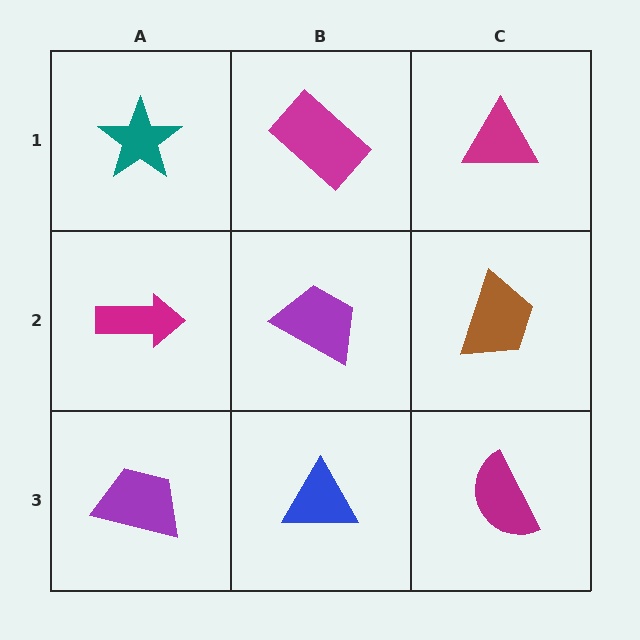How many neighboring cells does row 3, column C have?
2.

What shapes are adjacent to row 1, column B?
A purple trapezoid (row 2, column B), a teal star (row 1, column A), a magenta triangle (row 1, column C).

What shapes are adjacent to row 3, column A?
A magenta arrow (row 2, column A), a blue triangle (row 3, column B).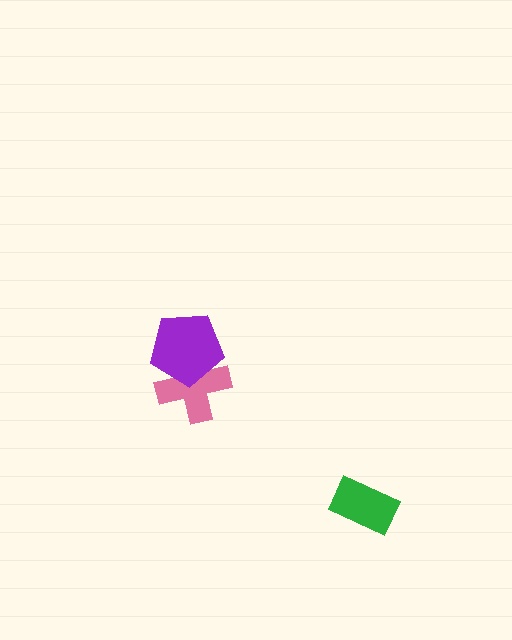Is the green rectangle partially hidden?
No, no other shape covers it.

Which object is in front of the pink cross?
The purple pentagon is in front of the pink cross.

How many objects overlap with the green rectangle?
0 objects overlap with the green rectangle.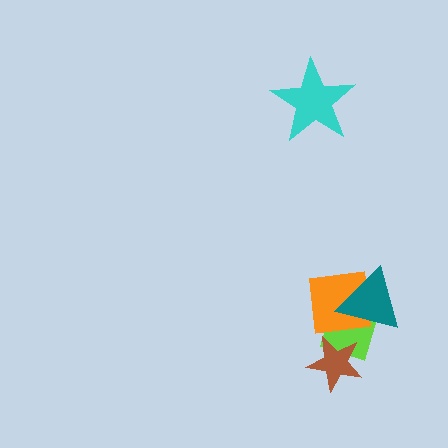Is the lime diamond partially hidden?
Yes, it is partially covered by another shape.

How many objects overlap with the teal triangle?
2 objects overlap with the teal triangle.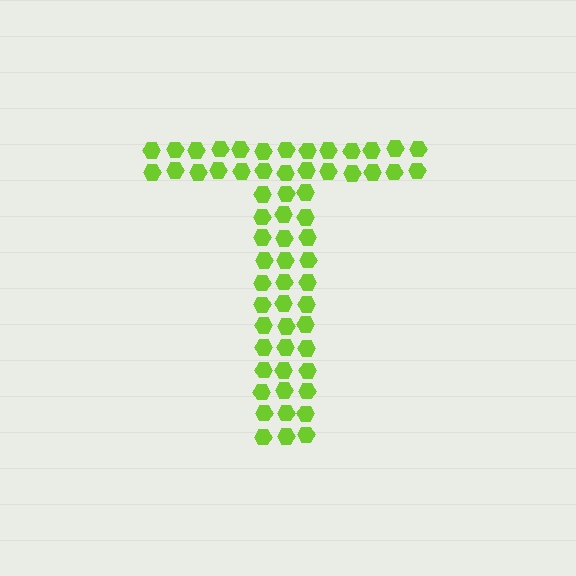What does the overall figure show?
The overall figure shows the letter T.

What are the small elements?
The small elements are hexagons.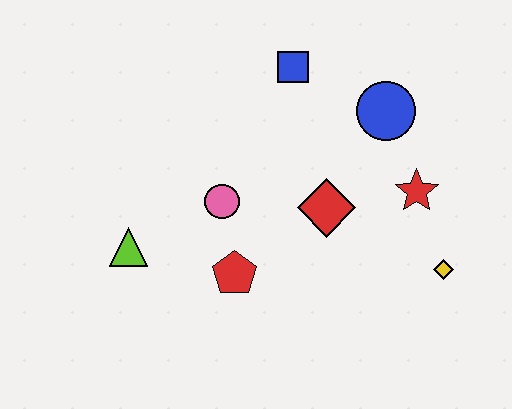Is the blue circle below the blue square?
Yes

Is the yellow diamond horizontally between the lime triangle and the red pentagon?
No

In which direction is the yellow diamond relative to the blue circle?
The yellow diamond is below the blue circle.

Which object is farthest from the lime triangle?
The yellow diamond is farthest from the lime triangle.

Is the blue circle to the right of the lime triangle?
Yes